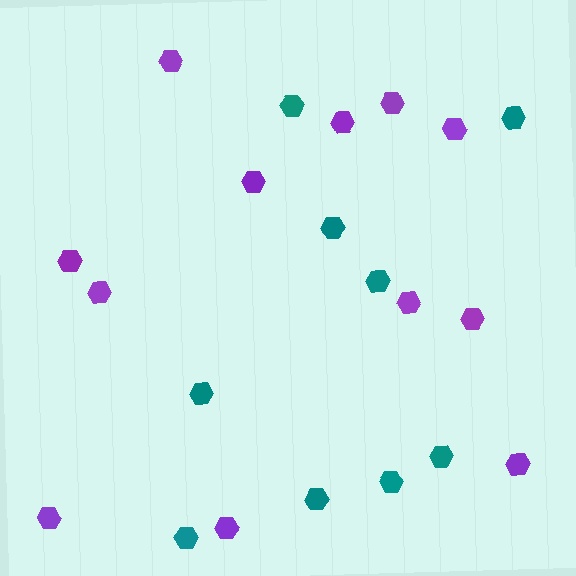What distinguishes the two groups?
There are 2 groups: one group of purple hexagons (12) and one group of teal hexagons (9).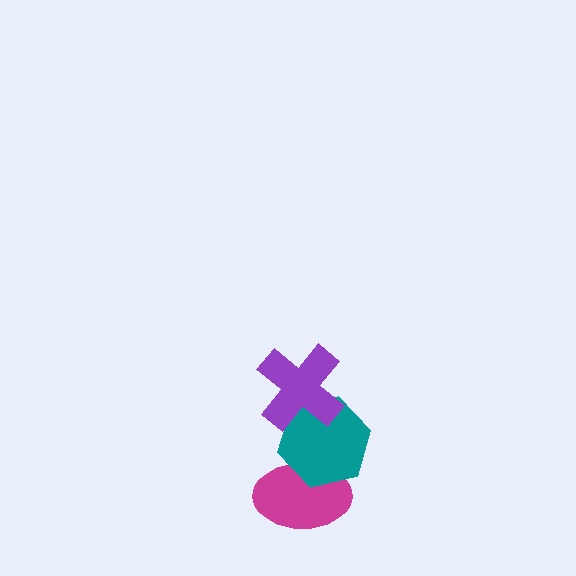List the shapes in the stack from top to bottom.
From top to bottom: the purple cross, the teal hexagon, the magenta ellipse.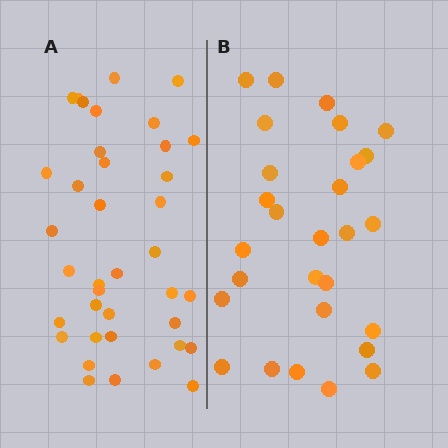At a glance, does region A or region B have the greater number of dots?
Region A (the left region) has more dots.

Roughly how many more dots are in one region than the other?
Region A has roughly 10 or so more dots than region B.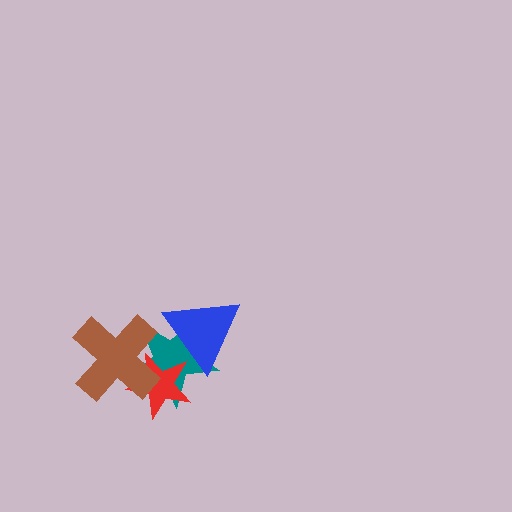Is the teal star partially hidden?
Yes, it is partially covered by another shape.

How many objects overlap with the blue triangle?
2 objects overlap with the blue triangle.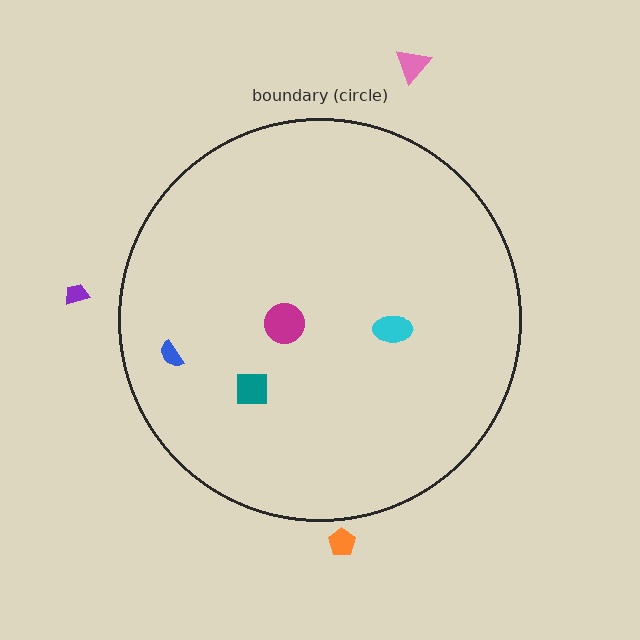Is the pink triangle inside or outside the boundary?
Outside.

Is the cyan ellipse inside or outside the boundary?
Inside.